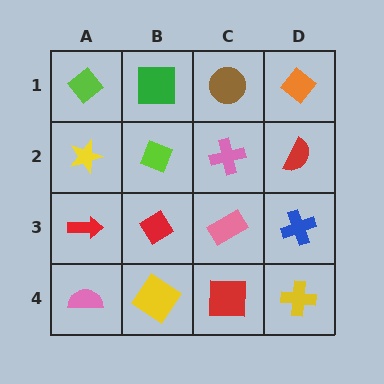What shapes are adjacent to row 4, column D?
A blue cross (row 3, column D), a red square (row 4, column C).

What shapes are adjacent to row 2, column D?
An orange diamond (row 1, column D), a blue cross (row 3, column D), a pink cross (row 2, column C).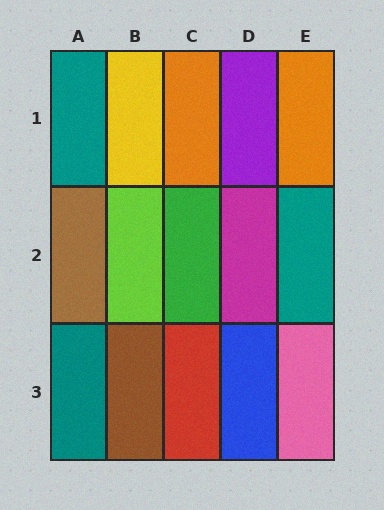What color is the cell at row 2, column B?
Lime.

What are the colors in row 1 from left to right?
Teal, yellow, orange, purple, orange.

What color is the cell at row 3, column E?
Pink.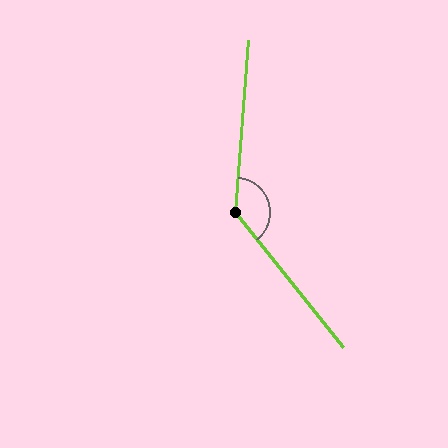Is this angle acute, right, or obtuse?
It is obtuse.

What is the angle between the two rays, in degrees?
Approximately 137 degrees.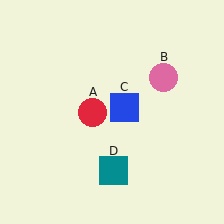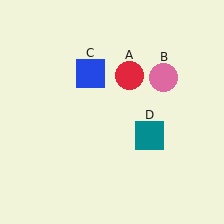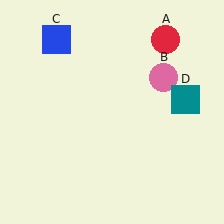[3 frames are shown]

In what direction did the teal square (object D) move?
The teal square (object D) moved up and to the right.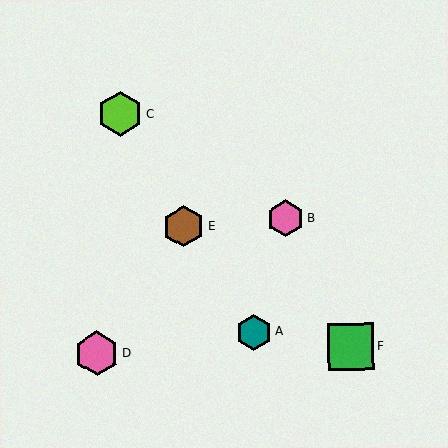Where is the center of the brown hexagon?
The center of the brown hexagon is at (184, 227).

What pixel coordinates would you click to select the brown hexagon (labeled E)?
Click at (184, 227) to select the brown hexagon E.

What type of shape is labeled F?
Shape F is a green square.